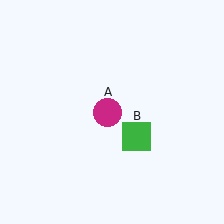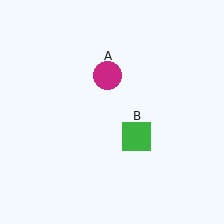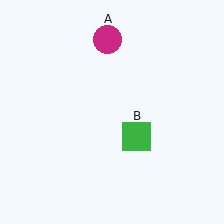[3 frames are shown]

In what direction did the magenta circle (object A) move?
The magenta circle (object A) moved up.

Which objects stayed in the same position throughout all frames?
Green square (object B) remained stationary.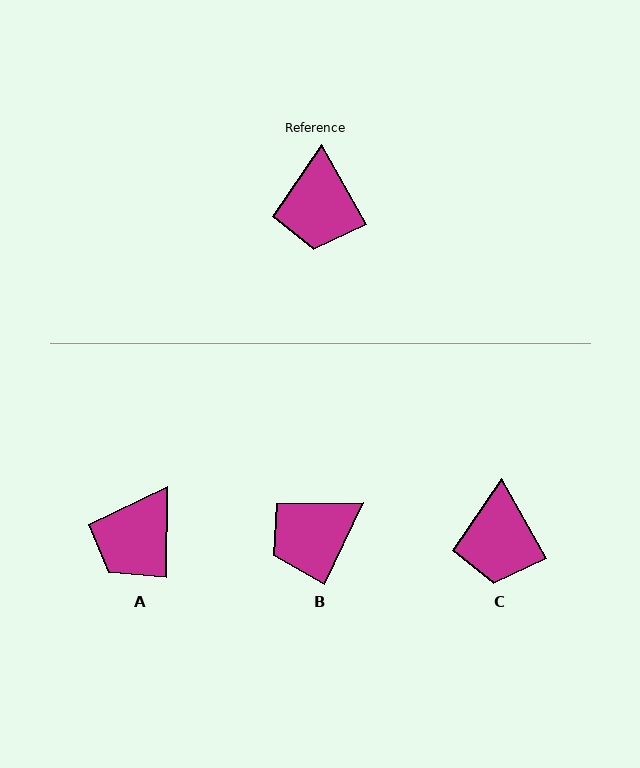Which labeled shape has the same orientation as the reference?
C.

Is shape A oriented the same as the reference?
No, it is off by about 30 degrees.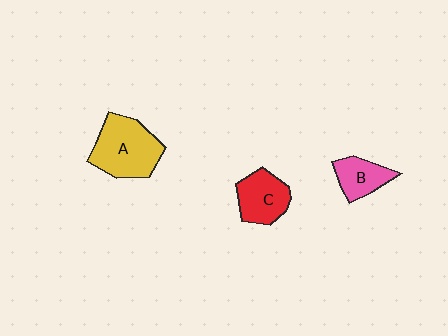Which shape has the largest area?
Shape A (yellow).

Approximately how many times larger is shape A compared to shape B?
Approximately 1.9 times.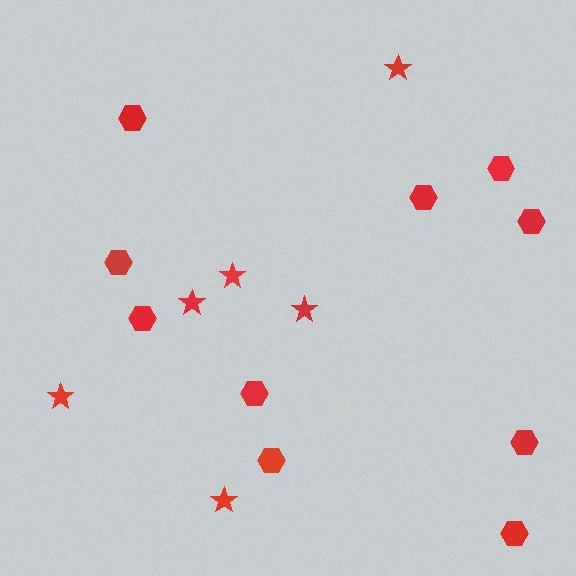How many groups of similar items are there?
There are 2 groups: one group of stars (6) and one group of hexagons (10).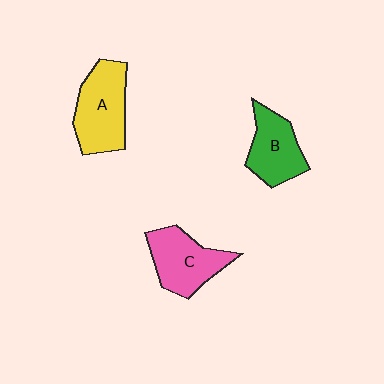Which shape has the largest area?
Shape A (yellow).